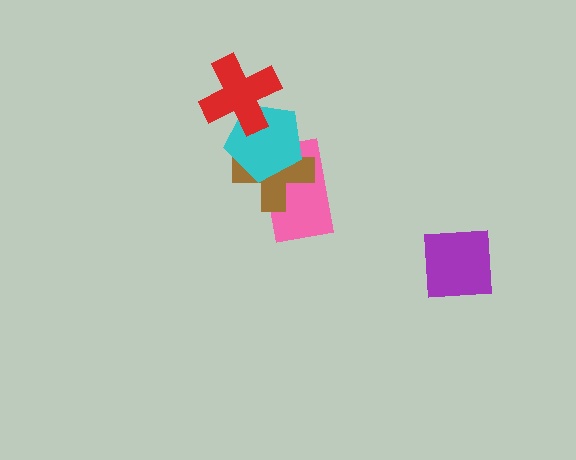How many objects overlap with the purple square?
0 objects overlap with the purple square.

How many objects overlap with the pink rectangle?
2 objects overlap with the pink rectangle.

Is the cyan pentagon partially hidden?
Yes, it is partially covered by another shape.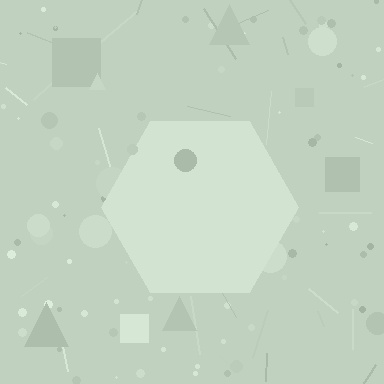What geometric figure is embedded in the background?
A hexagon is embedded in the background.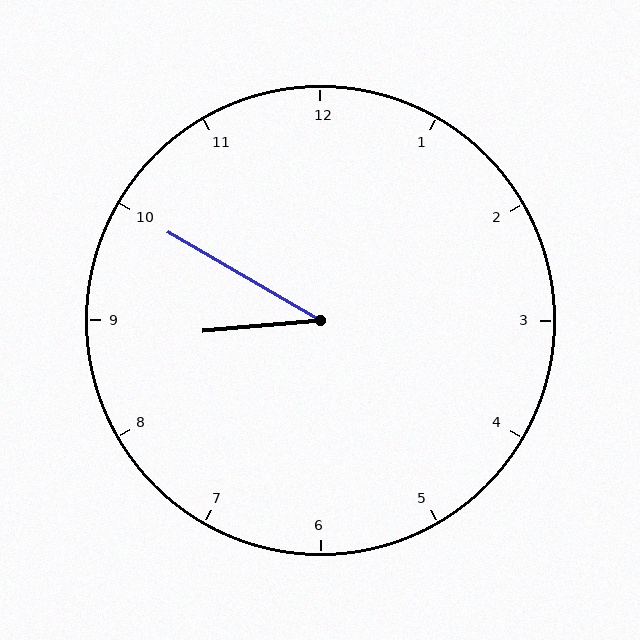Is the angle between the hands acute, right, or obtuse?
It is acute.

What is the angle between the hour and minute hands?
Approximately 35 degrees.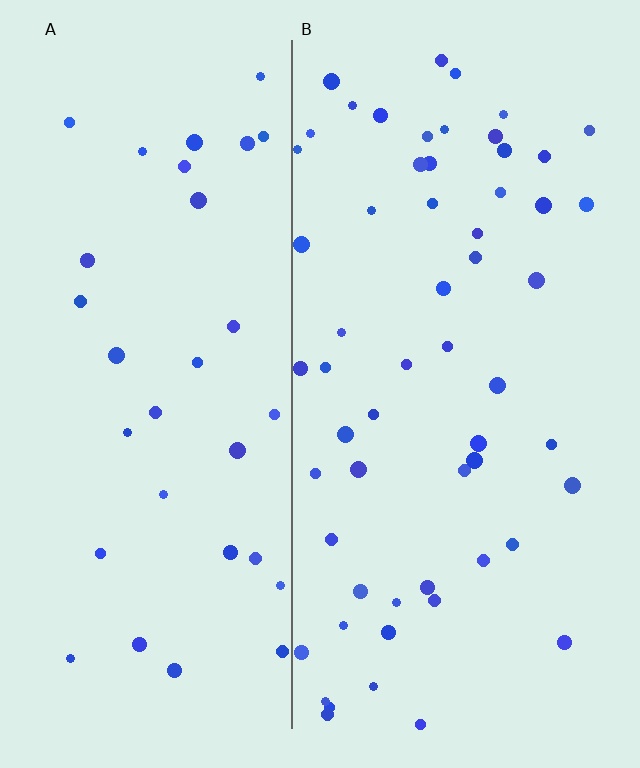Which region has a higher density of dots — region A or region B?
B (the right).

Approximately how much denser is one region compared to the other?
Approximately 1.8× — region B over region A.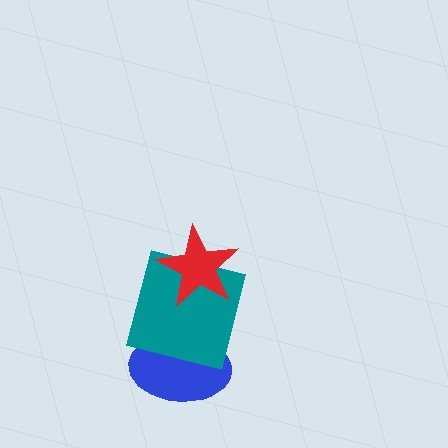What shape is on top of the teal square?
The red star is on top of the teal square.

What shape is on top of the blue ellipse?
The teal square is on top of the blue ellipse.